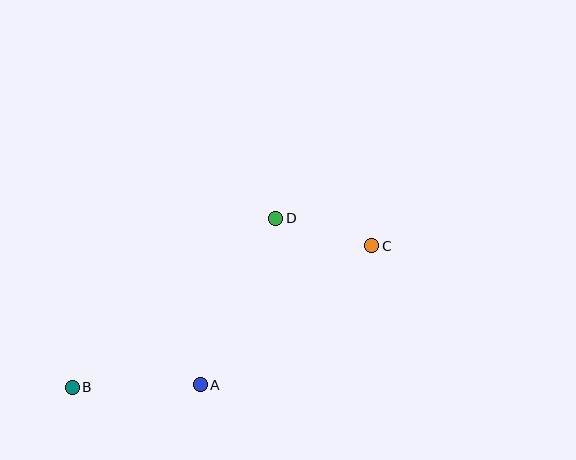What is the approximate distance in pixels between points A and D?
The distance between A and D is approximately 183 pixels.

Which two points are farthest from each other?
Points B and C are farthest from each other.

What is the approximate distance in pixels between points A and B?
The distance between A and B is approximately 128 pixels.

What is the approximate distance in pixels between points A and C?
The distance between A and C is approximately 221 pixels.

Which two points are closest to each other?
Points C and D are closest to each other.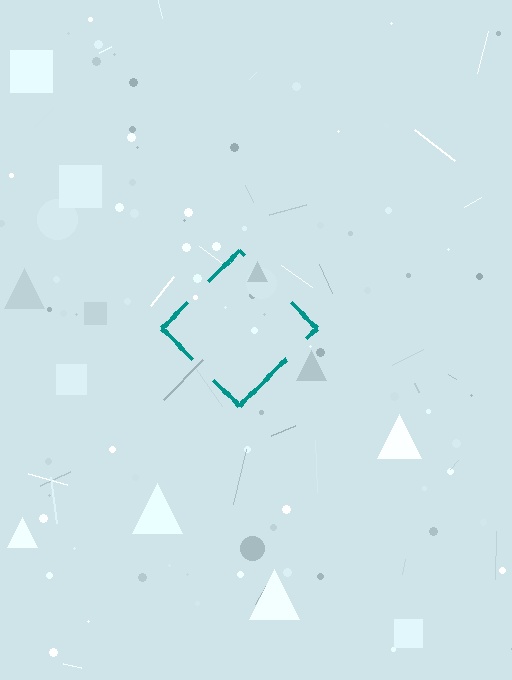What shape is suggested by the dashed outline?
The dashed outline suggests a diamond.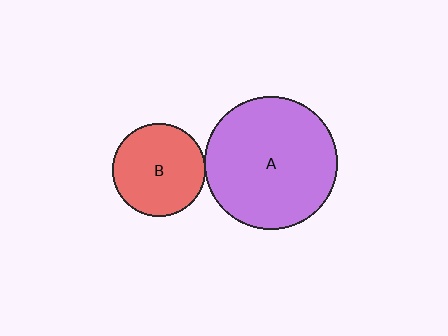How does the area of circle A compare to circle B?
Approximately 2.0 times.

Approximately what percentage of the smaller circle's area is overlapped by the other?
Approximately 5%.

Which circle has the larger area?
Circle A (purple).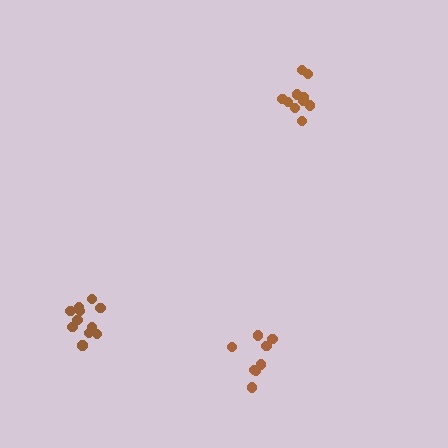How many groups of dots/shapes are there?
There are 3 groups.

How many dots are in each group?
Group 1: 8 dots, Group 2: 11 dots, Group 3: 11 dots (30 total).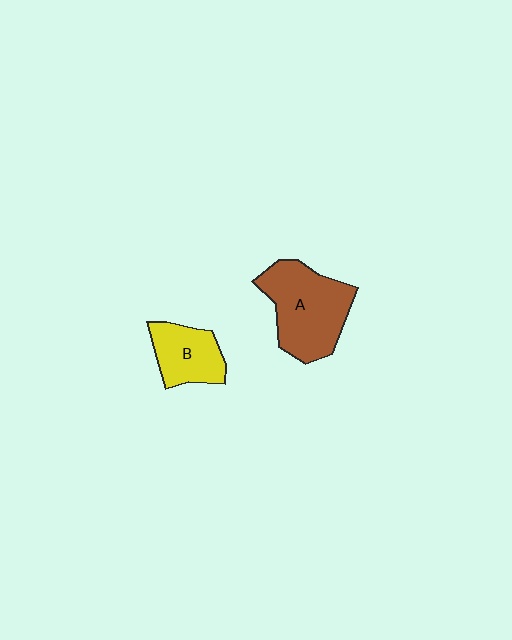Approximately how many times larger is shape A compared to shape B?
Approximately 1.7 times.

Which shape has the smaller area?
Shape B (yellow).